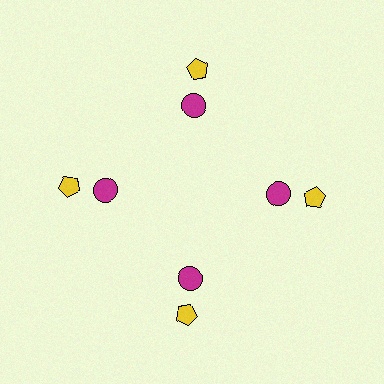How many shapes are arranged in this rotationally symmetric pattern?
There are 8 shapes, arranged in 4 groups of 2.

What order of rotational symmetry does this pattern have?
This pattern has 4-fold rotational symmetry.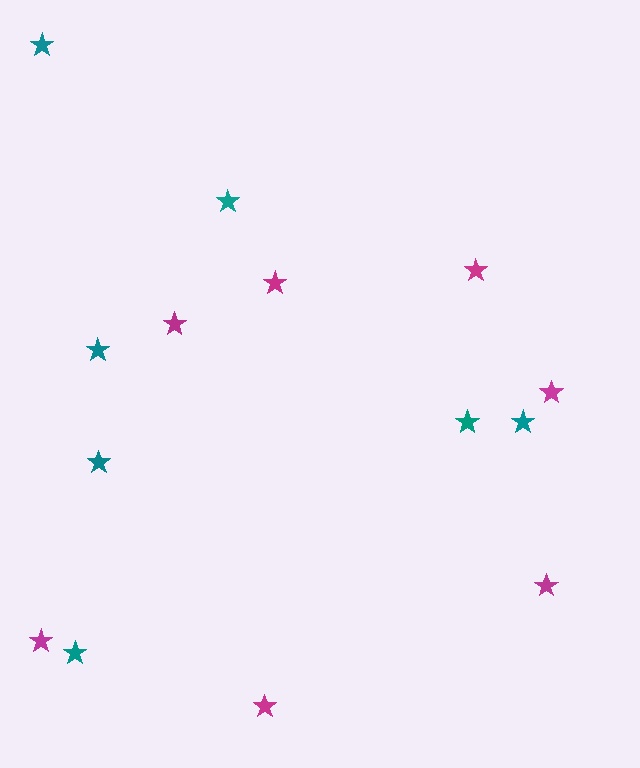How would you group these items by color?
There are 2 groups: one group of teal stars (7) and one group of magenta stars (7).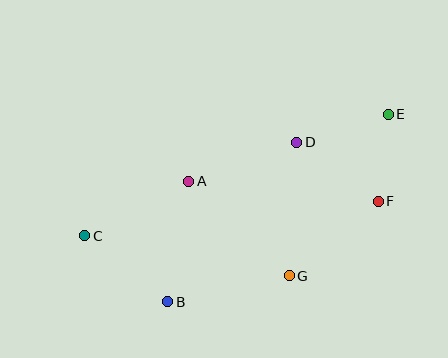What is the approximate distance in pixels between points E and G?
The distance between E and G is approximately 189 pixels.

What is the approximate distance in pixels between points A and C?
The distance between A and C is approximately 117 pixels.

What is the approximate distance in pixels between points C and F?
The distance between C and F is approximately 296 pixels.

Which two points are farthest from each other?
Points C and E are farthest from each other.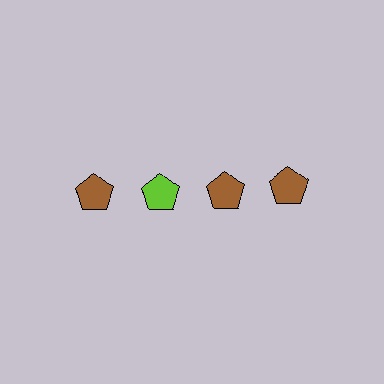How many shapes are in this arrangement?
There are 4 shapes arranged in a grid pattern.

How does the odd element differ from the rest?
It has a different color: lime instead of brown.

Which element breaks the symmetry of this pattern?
The lime pentagon in the top row, second from left column breaks the symmetry. All other shapes are brown pentagons.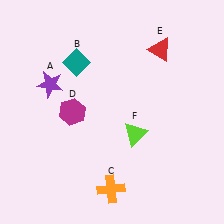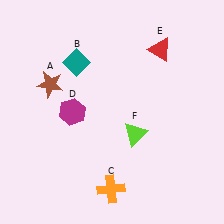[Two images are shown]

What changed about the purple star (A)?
In Image 1, A is purple. In Image 2, it changed to brown.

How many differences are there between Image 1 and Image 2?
There is 1 difference between the two images.